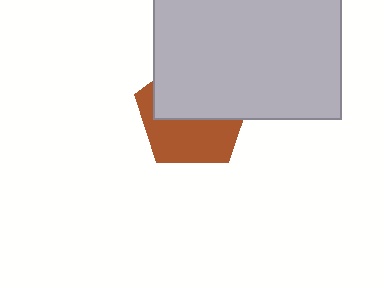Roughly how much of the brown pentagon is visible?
About half of it is visible (roughly 48%).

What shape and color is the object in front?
The object in front is a light gray rectangle.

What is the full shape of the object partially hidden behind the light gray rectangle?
The partially hidden object is a brown pentagon.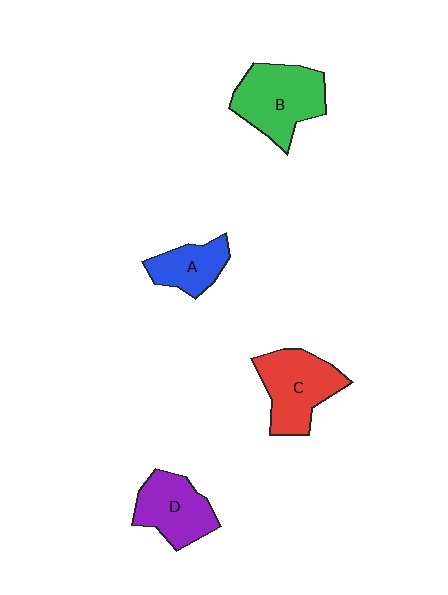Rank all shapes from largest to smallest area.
From largest to smallest: B (green), C (red), D (purple), A (blue).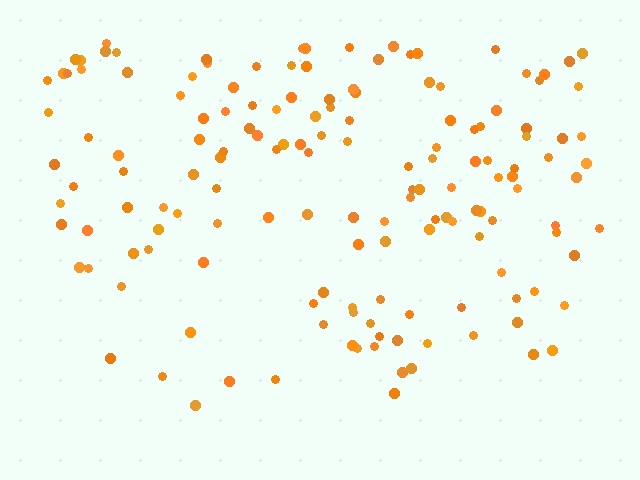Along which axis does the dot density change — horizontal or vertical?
Vertical.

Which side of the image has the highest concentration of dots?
The top.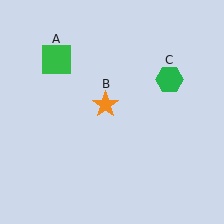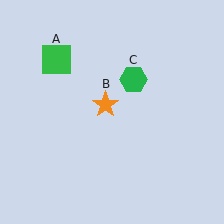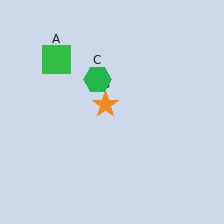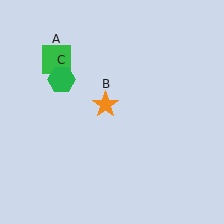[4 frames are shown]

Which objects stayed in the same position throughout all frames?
Green square (object A) and orange star (object B) remained stationary.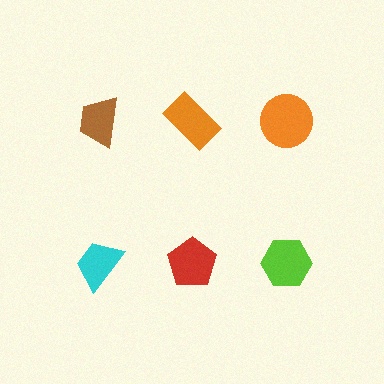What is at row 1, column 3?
An orange circle.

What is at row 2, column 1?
A cyan trapezoid.